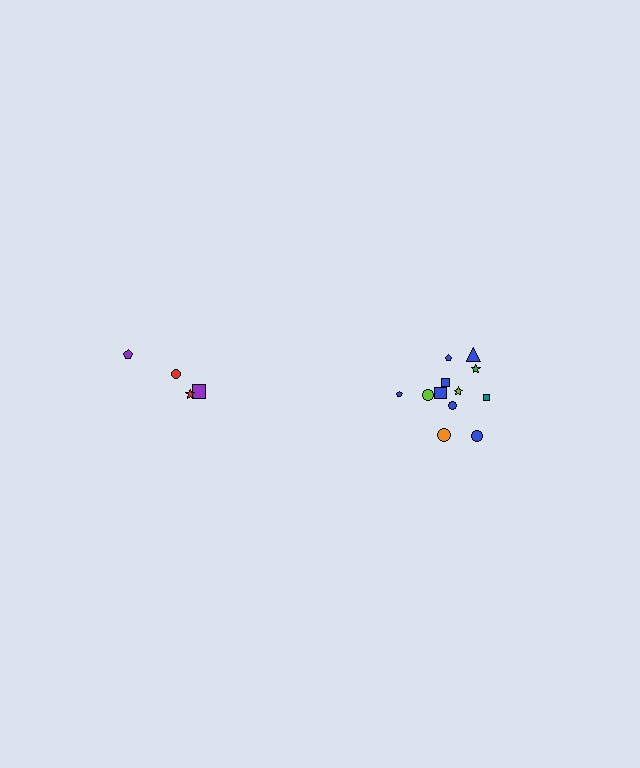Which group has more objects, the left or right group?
The right group.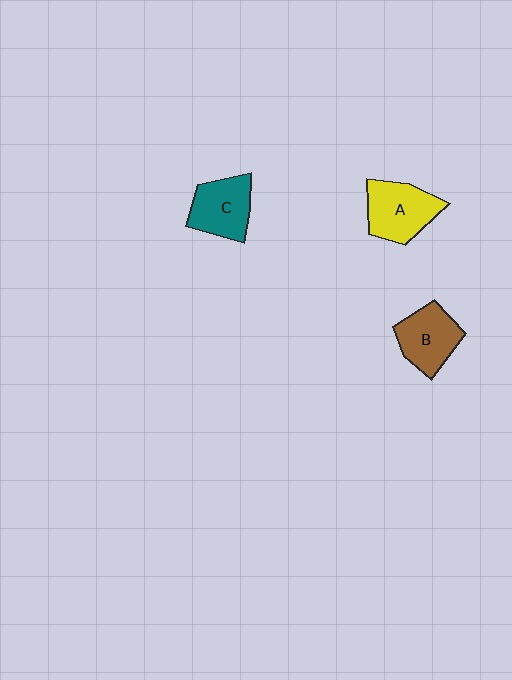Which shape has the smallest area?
Shape B (brown).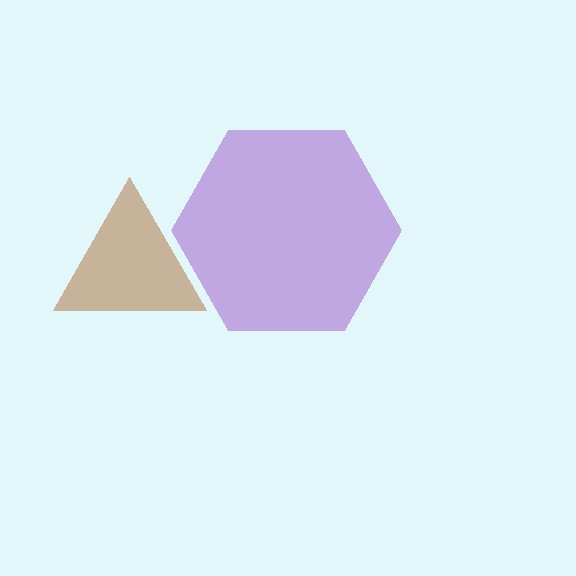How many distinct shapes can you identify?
There are 2 distinct shapes: a brown triangle, a purple hexagon.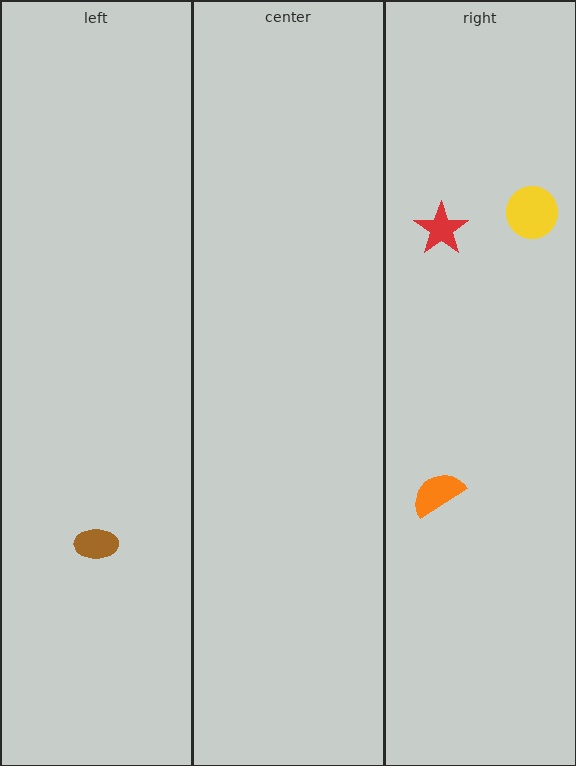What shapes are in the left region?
The brown ellipse.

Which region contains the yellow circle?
The right region.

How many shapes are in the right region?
3.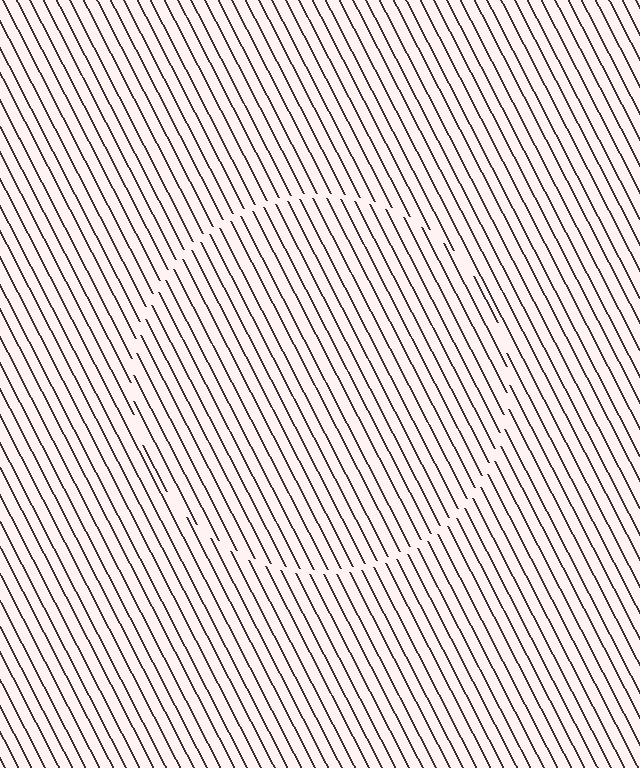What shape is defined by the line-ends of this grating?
An illusory circle. The interior of the shape contains the same grating, shifted by half a period — the contour is defined by the phase discontinuity where line-ends from the inner and outer gratings abut.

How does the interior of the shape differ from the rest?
The interior of the shape contains the same grating, shifted by half a period — the contour is defined by the phase discontinuity where line-ends from the inner and outer gratings abut.